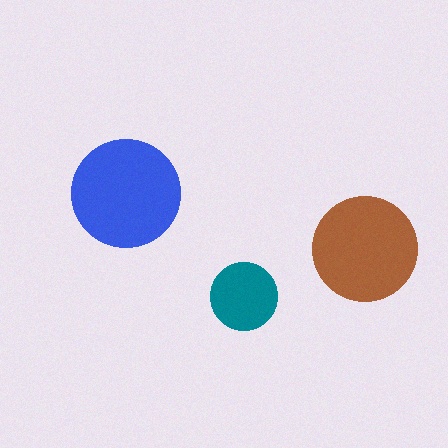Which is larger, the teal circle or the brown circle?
The brown one.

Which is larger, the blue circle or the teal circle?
The blue one.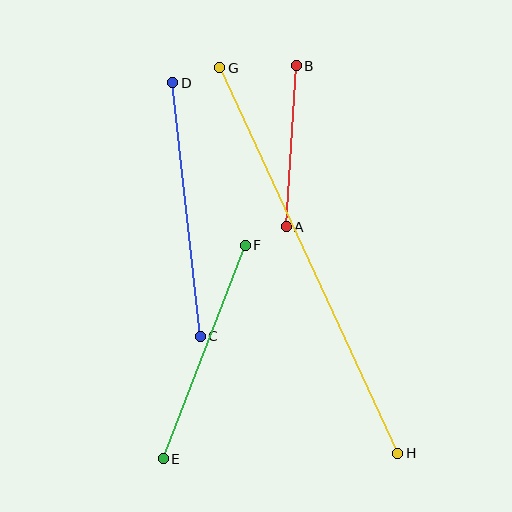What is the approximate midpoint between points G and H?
The midpoint is at approximately (309, 260) pixels.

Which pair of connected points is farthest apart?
Points G and H are farthest apart.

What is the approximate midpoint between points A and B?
The midpoint is at approximately (291, 146) pixels.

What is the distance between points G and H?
The distance is approximately 424 pixels.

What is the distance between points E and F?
The distance is approximately 228 pixels.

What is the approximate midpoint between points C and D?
The midpoint is at approximately (186, 209) pixels.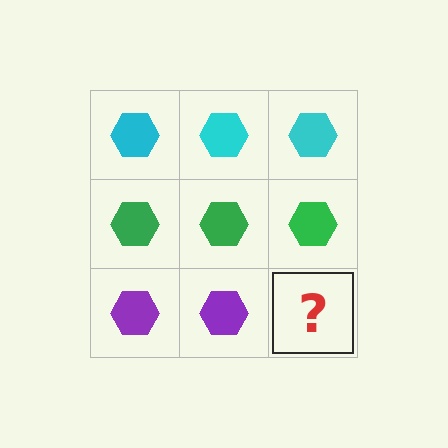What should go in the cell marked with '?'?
The missing cell should contain a purple hexagon.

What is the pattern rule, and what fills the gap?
The rule is that each row has a consistent color. The gap should be filled with a purple hexagon.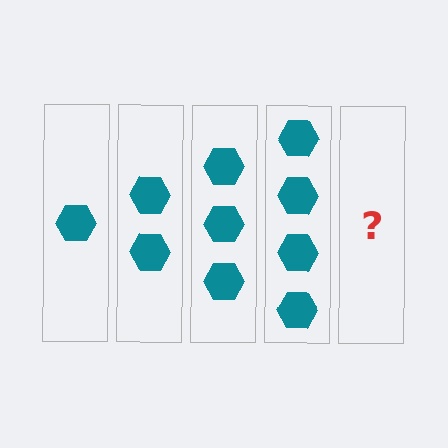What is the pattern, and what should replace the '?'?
The pattern is that each step adds one more hexagon. The '?' should be 5 hexagons.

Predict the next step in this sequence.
The next step is 5 hexagons.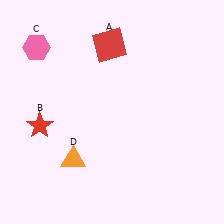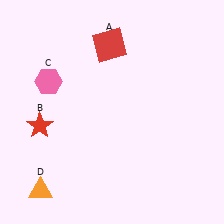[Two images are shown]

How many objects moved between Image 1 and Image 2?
2 objects moved between the two images.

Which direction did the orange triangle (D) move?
The orange triangle (D) moved left.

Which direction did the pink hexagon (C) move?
The pink hexagon (C) moved down.